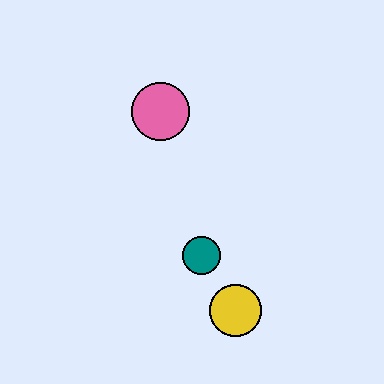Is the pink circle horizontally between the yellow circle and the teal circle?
No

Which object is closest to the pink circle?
The teal circle is closest to the pink circle.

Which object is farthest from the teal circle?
The pink circle is farthest from the teal circle.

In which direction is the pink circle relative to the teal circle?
The pink circle is above the teal circle.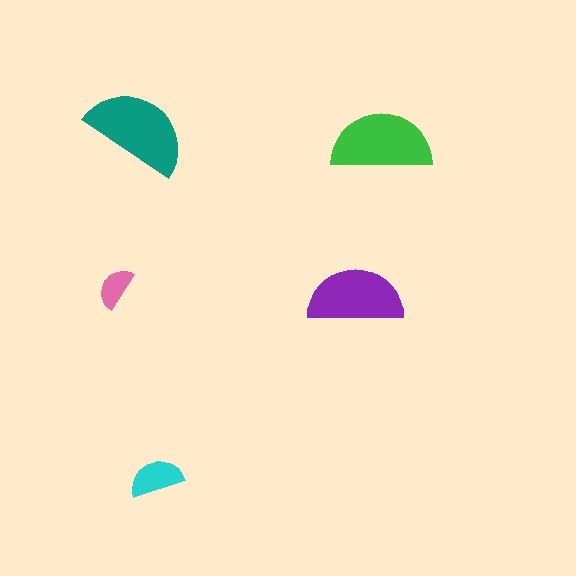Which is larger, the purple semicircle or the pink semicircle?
The purple one.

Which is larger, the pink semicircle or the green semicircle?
The green one.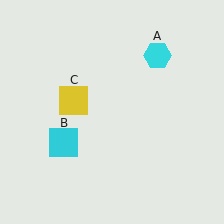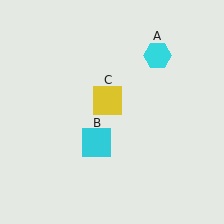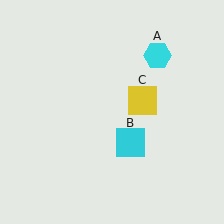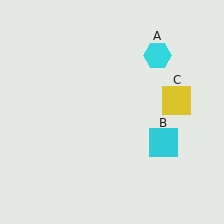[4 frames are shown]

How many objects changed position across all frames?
2 objects changed position: cyan square (object B), yellow square (object C).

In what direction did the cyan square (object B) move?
The cyan square (object B) moved right.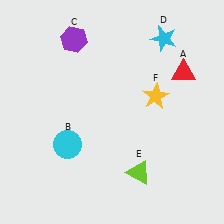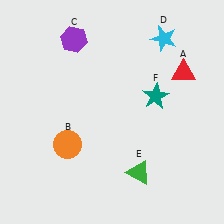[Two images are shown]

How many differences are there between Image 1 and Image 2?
There are 3 differences between the two images.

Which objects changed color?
B changed from cyan to orange. E changed from lime to green. F changed from yellow to teal.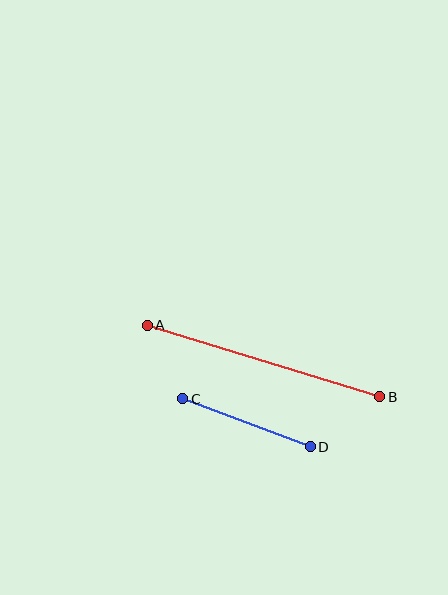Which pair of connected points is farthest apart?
Points A and B are farthest apart.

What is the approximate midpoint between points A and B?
The midpoint is at approximately (263, 361) pixels.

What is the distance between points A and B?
The distance is approximately 243 pixels.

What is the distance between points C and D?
The distance is approximately 137 pixels.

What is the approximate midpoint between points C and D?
The midpoint is at approximately (247, 423) pixels.